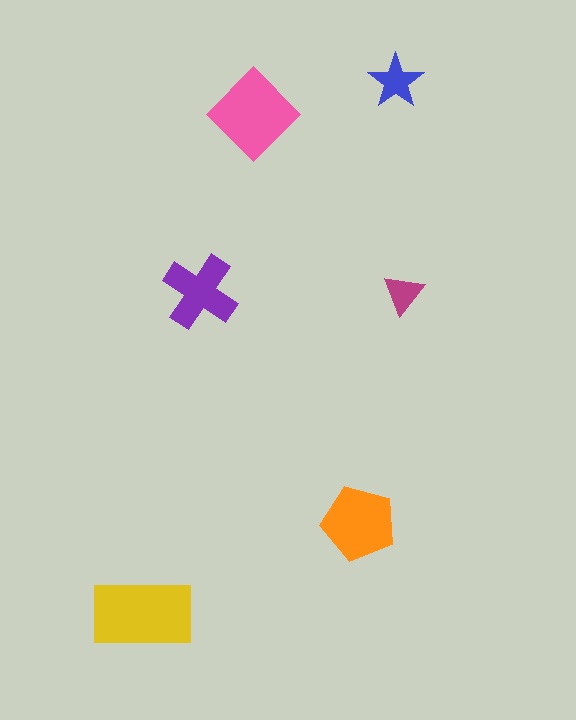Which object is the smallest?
The magenta triangle.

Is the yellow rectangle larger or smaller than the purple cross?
Larger.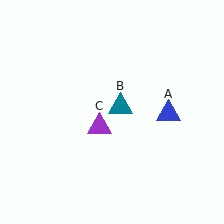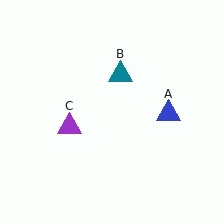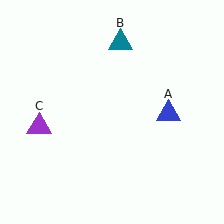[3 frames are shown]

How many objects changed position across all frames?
2 objects changed position: teal triangle (object B), purple triangle (object C).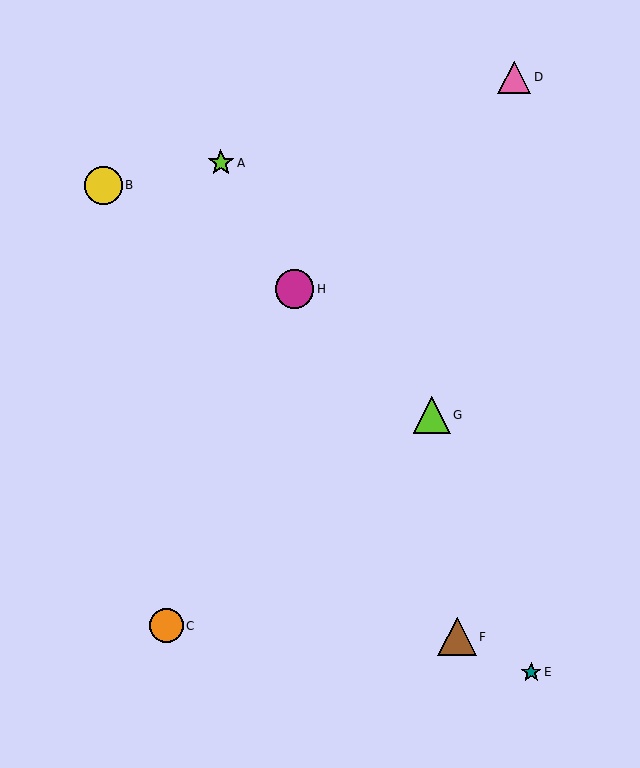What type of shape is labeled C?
Shape C is an orange circle.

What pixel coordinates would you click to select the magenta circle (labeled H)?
Click at (294, 289) to select the magenta circle H.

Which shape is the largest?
The magenta circle (labeled H) is the largest.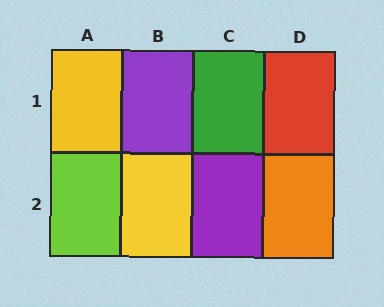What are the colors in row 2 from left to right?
Lime, yellow, purple, orange.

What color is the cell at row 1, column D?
Red.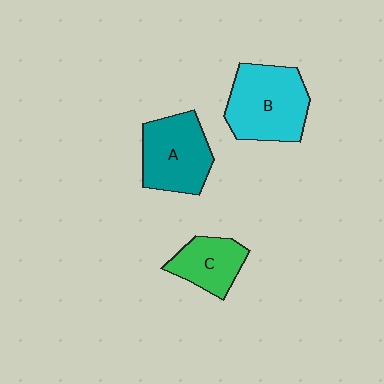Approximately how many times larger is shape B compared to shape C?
Approximately 1.7 times.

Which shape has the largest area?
Shape B (cyan).